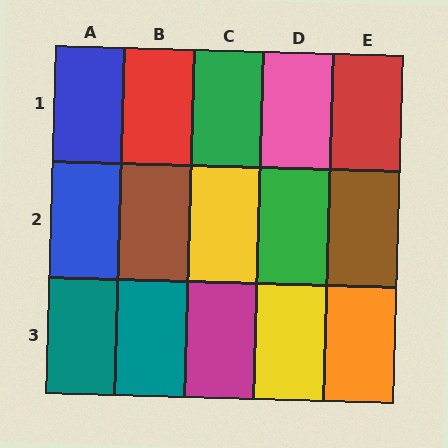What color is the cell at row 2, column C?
Yellow.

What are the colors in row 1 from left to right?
Blue, red, green, pink, red.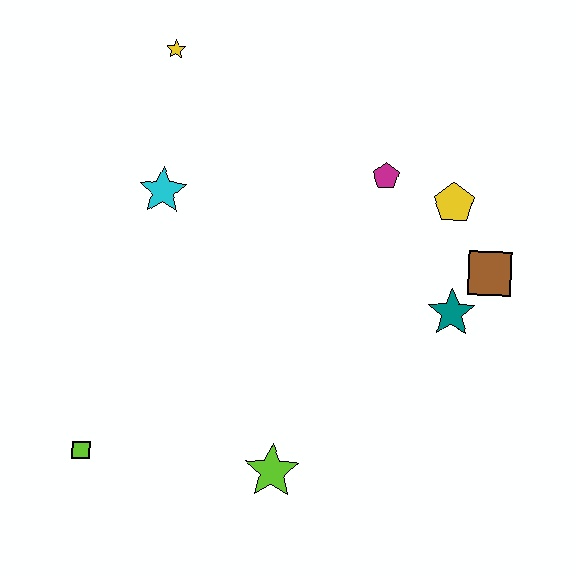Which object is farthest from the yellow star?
The lime star is farthest from the yellow star.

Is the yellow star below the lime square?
No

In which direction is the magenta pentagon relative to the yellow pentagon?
The magenta pentagon is to the left of the yellow pentagon.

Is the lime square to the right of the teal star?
No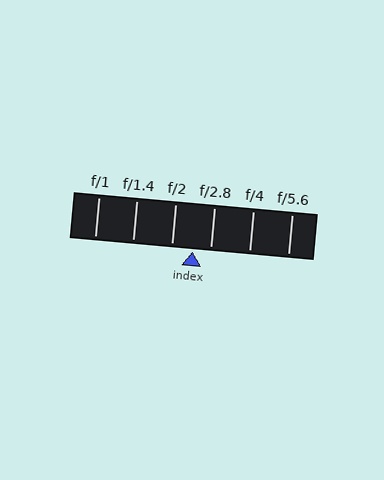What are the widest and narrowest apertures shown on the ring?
The widest aperture shown is f/1 and the narrowest is f/5.6.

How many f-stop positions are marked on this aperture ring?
There are 6 f-stop positions marked.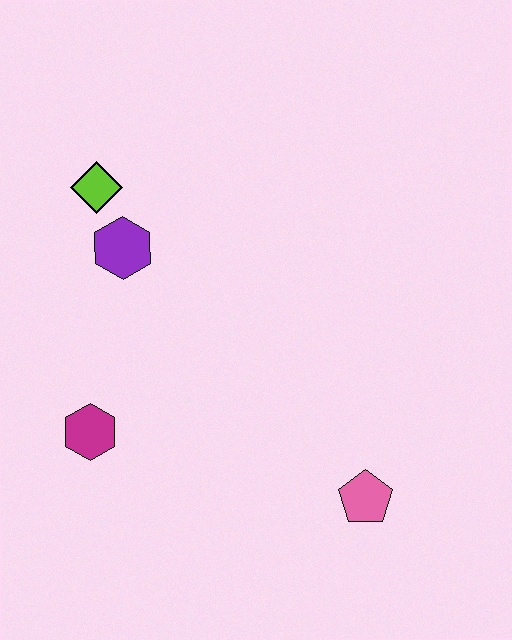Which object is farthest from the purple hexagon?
The pink pentagon is farthest from the purple hexagon.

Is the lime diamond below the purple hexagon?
No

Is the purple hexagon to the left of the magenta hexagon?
No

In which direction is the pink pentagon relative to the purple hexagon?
The pink pentagon is below the purple hexagon.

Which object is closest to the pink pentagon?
The magenta hexagon is closest to the pink pentagon.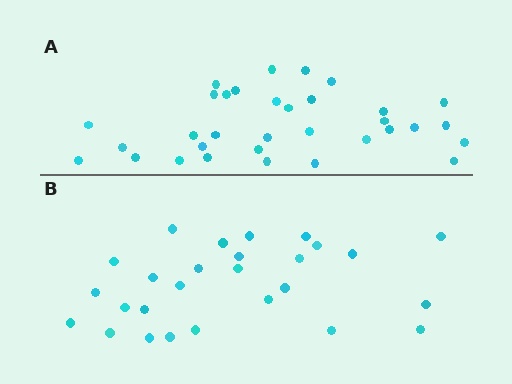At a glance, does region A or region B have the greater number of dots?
Region A (the top region) has more dots.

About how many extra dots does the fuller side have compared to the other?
Region A has about 6 more dots than region B.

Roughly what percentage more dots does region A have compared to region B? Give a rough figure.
About 20% more.